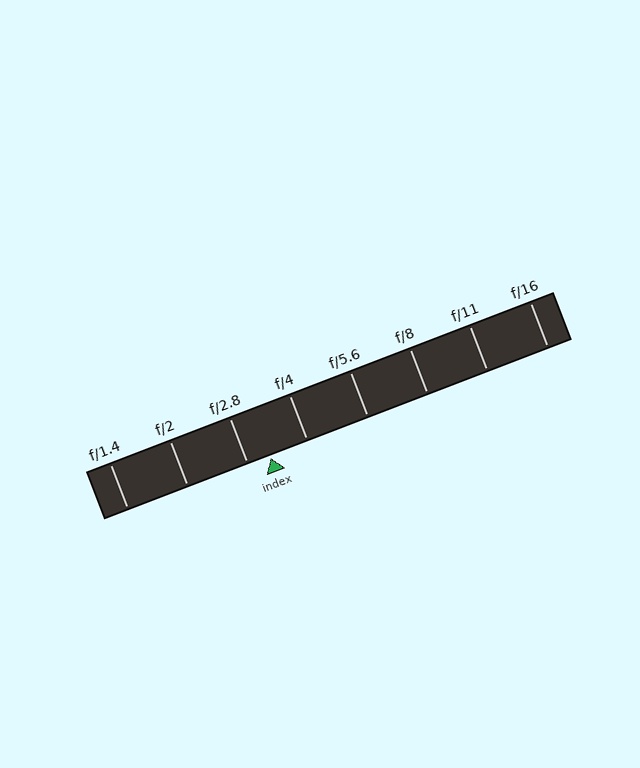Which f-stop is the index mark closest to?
The index mark is closest to f/2.8.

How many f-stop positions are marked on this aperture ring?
There are 8 f-stop positions marked.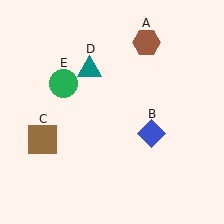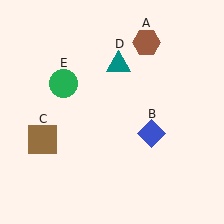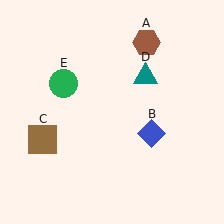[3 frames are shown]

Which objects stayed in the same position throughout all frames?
Brown hexagon (object A) and blue diamond (object B) and brown square (object C) and green circle (object E) remained stationary.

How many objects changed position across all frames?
1 object changed position: teal triangle (object D).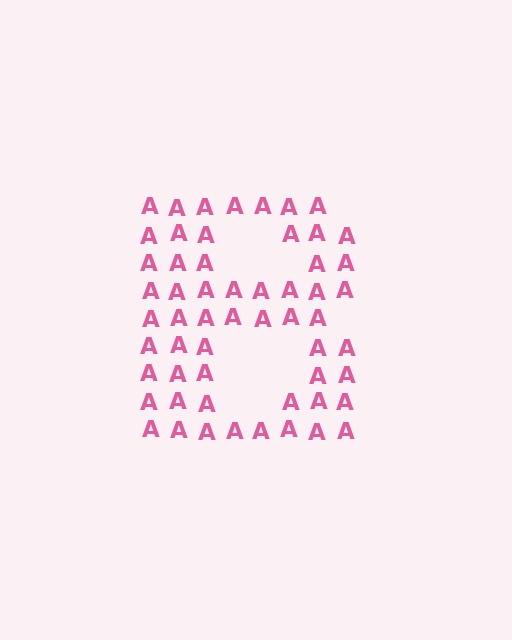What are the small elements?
The small elements are letter A's.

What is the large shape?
The large shape is the letter B.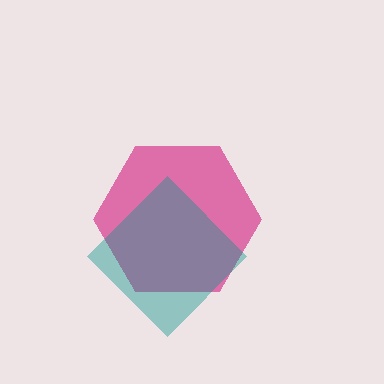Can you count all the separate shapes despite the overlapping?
Yes, there are 2 separate shapes.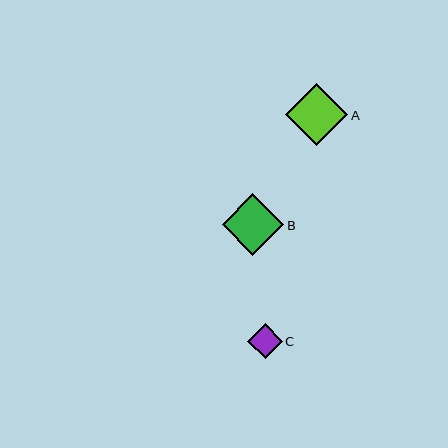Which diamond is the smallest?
Diamond C is the smallest with a size of approximately 35 pixels.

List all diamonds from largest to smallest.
From largest to smallest: A, B, C.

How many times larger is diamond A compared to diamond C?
Diamond A is approximately 1.8 times the size of diamond C.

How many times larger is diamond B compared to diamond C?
Diamond B is approximately 1.8 times the size of diamond C.